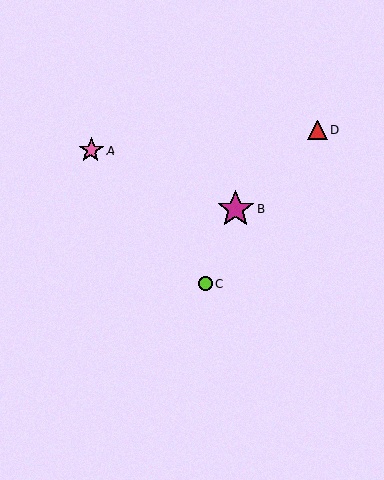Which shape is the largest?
The magenta star (labeled B) is the largest.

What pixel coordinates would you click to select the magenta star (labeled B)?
Click at (236, 210) to select the magenta star B.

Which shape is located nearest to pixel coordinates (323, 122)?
The red triangle (labeled D) at (317, 130) is nearest to that location.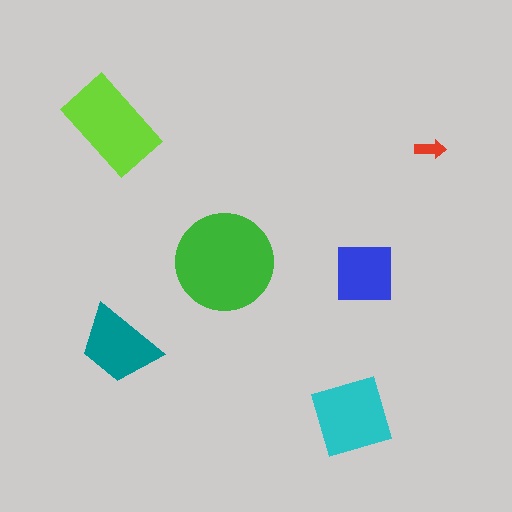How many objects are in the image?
There are 6 objects in the image.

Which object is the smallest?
The red arrow.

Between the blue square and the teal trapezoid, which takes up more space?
The teal trapezoid.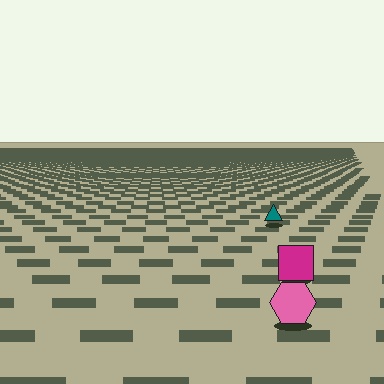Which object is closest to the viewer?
The pink hexagon is closest. The texture marks near it are larger and more spread out.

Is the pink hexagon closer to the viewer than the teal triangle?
Yes. The pink hexagon is closer — you can tell from the texture gradient: the ground texture is coarser near it.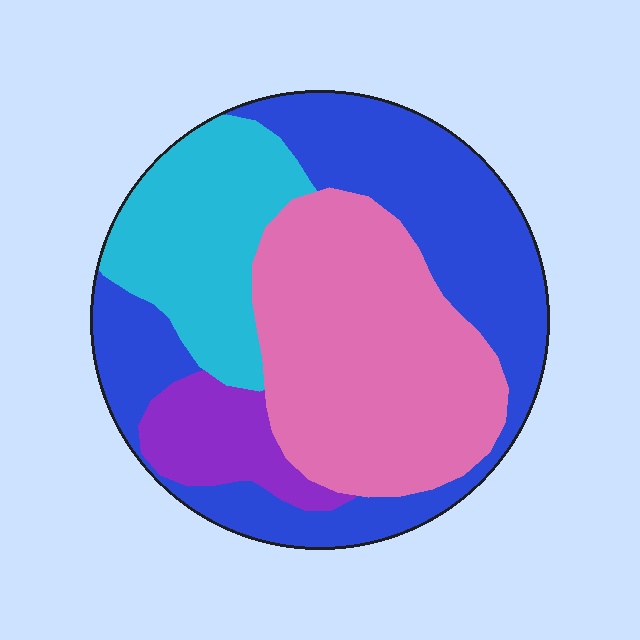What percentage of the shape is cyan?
Cyan takes up between a sixth and a third of the shape.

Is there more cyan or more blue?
Blue.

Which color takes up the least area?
Purple, at roughly 10%.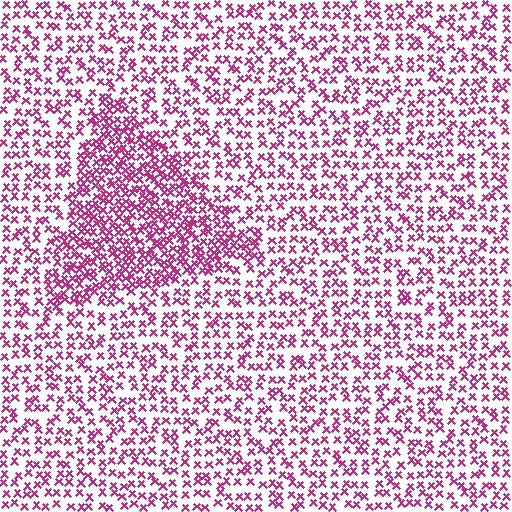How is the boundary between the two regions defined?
The boundary is defined by a change in element density (approximately 1.9x ratio). All elements are the same color, size, and shape.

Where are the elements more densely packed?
The elements are more densely packed inside the triangle boundary.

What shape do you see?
I see a triangle.